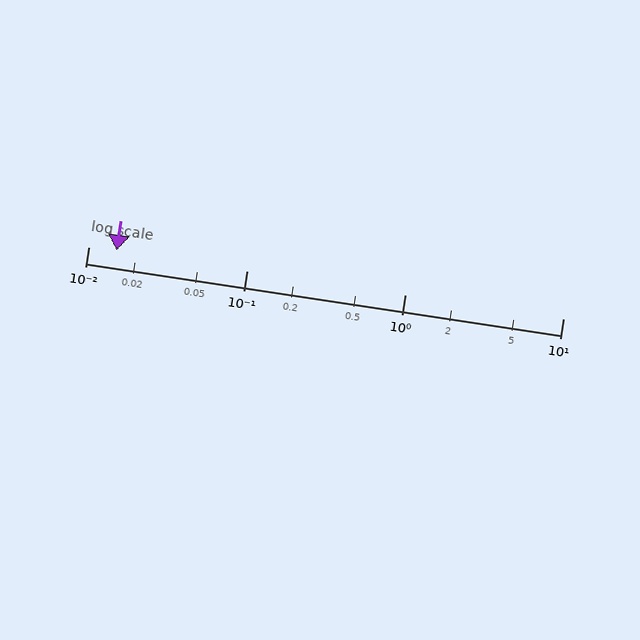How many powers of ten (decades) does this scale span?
The scale spans 3 decades, from 0.01 to 10.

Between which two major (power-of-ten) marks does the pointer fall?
The pointer is between 0.01 and 0.1.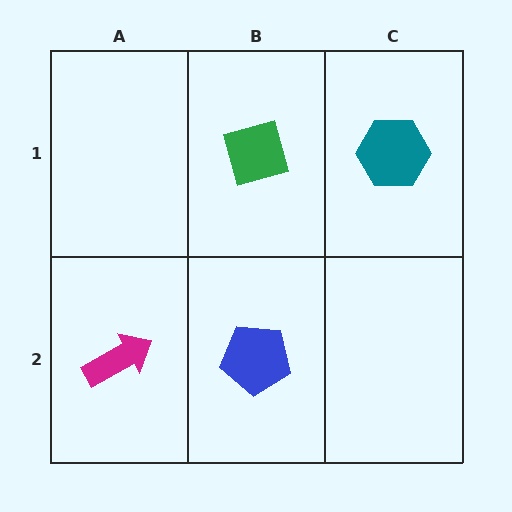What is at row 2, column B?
A blue pentagon.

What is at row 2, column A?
A magenta arrow.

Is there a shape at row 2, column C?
No, that cell is empty.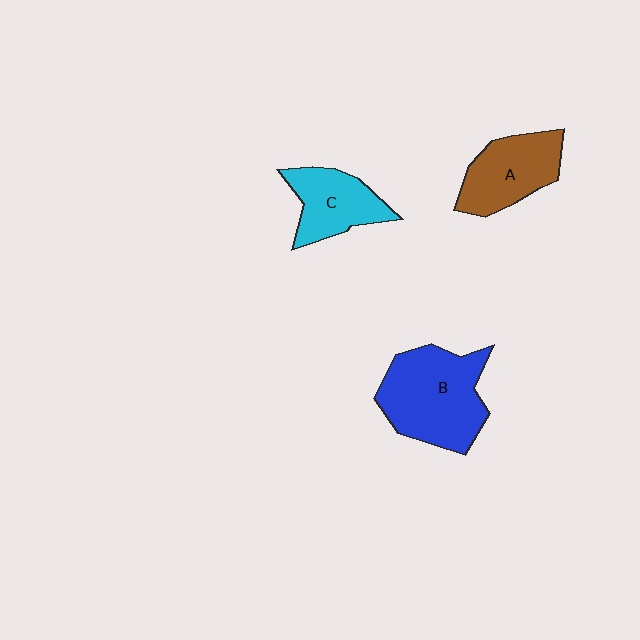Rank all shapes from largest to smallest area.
From largest to smallest: B (blue), A (brown), C (cyan).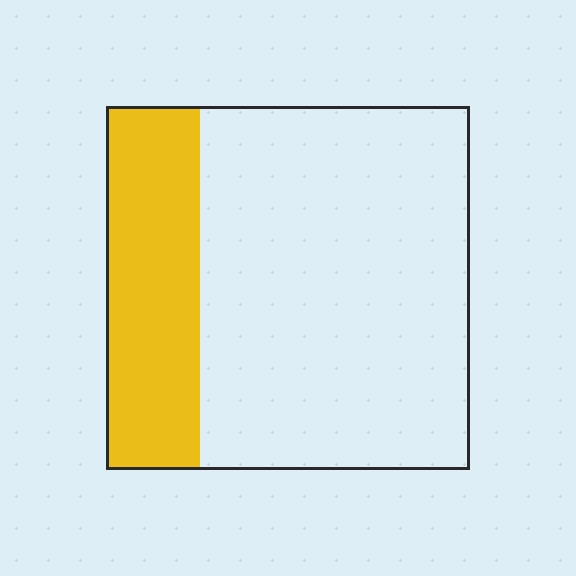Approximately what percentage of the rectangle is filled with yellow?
Approximately 25%.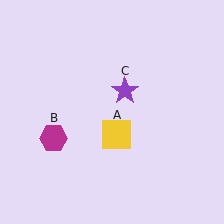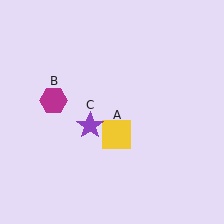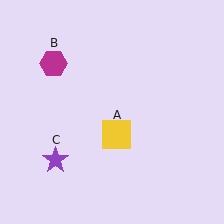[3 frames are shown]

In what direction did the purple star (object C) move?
The purple star (object C) moved down and to the left.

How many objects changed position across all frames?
2 objects changed position: magenta hexagon (object B), purple star (object C).